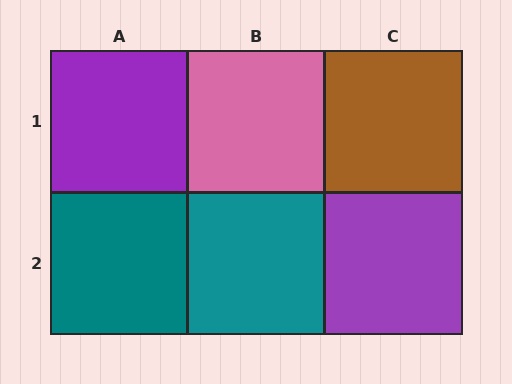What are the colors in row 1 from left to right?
Purple, pink, brown.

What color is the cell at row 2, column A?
Teal.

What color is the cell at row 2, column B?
Teal.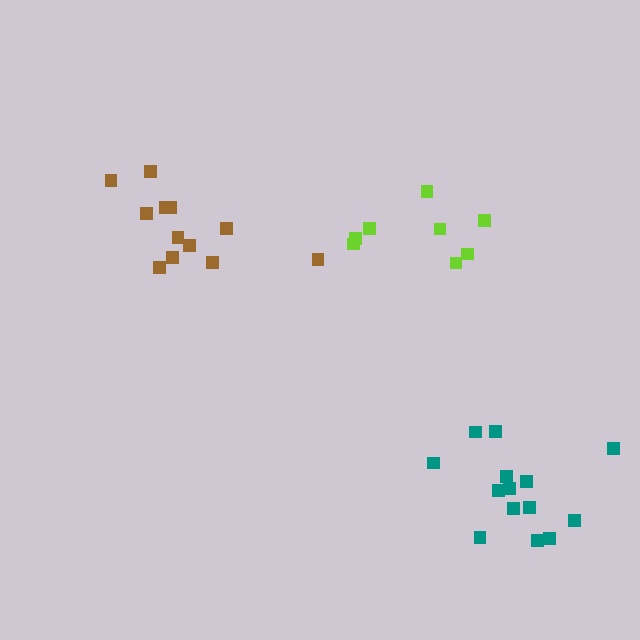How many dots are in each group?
Group 1: 14 dots, Group 2: 8 dots, Group 3: 12 dots (34 total).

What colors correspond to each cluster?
The clusters are colored: teal, lime, brown.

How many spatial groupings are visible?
There are 3 spatial groupings.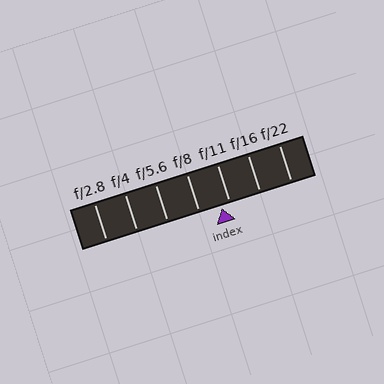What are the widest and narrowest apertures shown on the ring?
The widest aperture shown is f/2.8 and the narrowest is f/22.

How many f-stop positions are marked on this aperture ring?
There are 7 f-stop positions marked.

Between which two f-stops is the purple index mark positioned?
The index mark is between f/8 and f/11.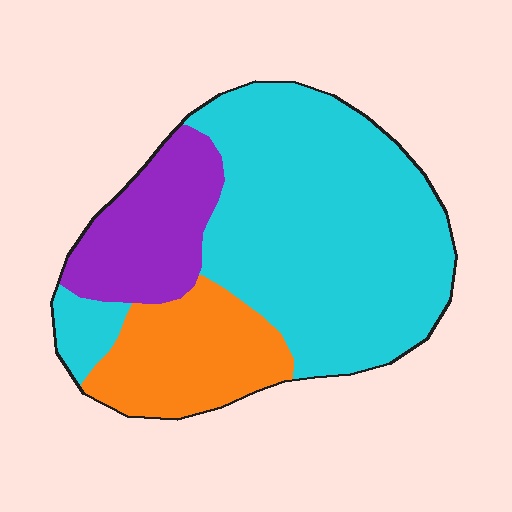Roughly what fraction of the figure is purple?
Purple covers roughly 20% of the figure.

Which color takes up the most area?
Cyan, at roughly 60%.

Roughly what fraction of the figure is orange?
Orange covers roughly 20% of the figure.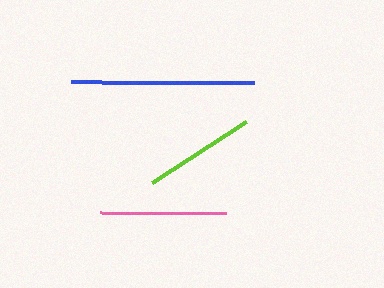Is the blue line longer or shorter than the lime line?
The blue line is longer than the lime line.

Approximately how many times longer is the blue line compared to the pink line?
The blue line is approximately 1.5 times the length of the pink line.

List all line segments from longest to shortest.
From longest to shortest: blue, pink, lime.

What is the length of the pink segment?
The pink segment is approximately 126 pixels long.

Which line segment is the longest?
The blue line is the longest at approximately 183 pixels.